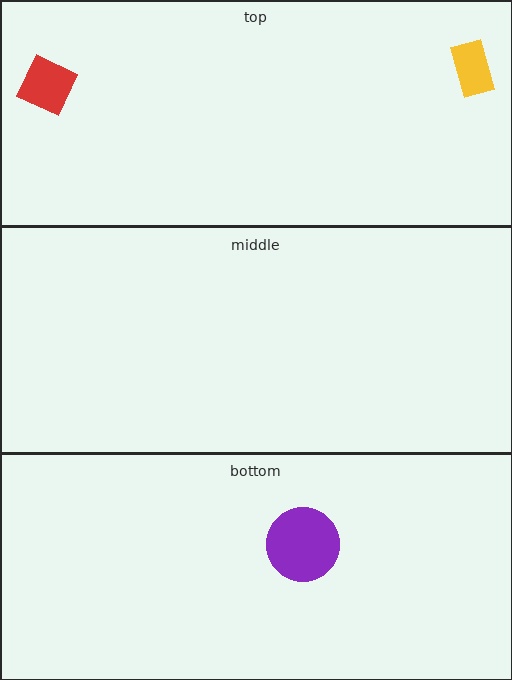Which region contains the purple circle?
The bottom region.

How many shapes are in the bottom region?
1.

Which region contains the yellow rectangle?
The top region.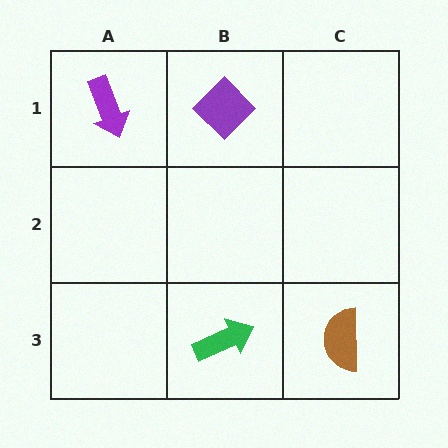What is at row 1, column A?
A purple arrow.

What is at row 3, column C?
A brown semicircle.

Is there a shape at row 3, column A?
No, that cell is empty.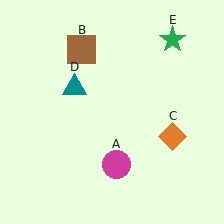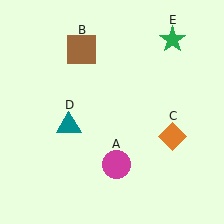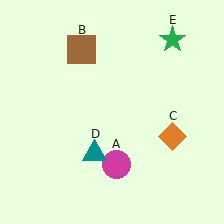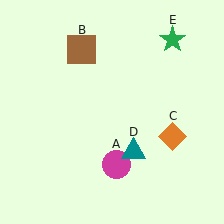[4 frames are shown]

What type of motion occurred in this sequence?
The teal triangle (object D) rotated counterclockwise around the center of the scene.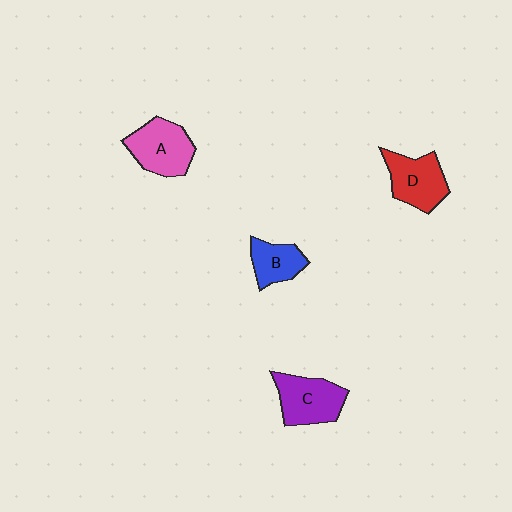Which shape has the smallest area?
Shape B (blue).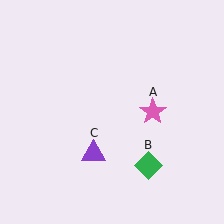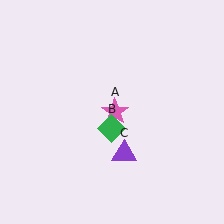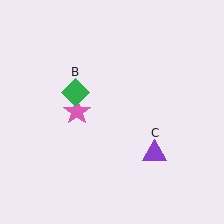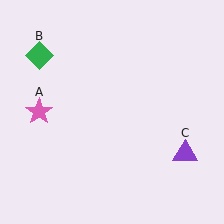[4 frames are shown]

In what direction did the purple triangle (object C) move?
The purple triangle (object C) moved right.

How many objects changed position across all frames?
3 objects changed position: pink star (object A), green diamond (object B), purple triangle (object C).